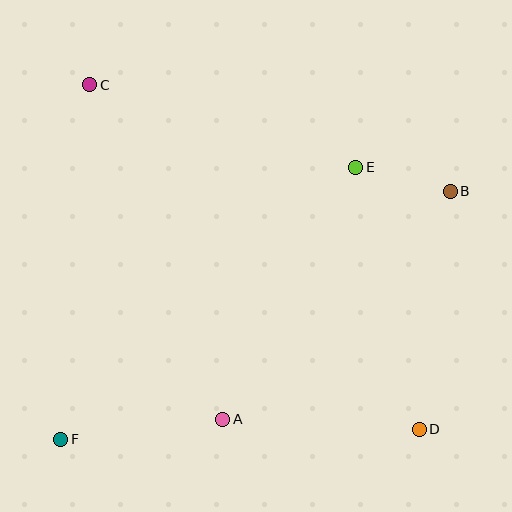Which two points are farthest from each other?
Points C and D are farthest from each other.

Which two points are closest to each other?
Points B and E are closest to each other.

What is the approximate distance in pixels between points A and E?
The distance between A and E is approximately 285 pixels.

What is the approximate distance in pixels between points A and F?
The distance between A and F is approximately 164 pixels.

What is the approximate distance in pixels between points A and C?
The distance between A and C is approximately 360 pixels.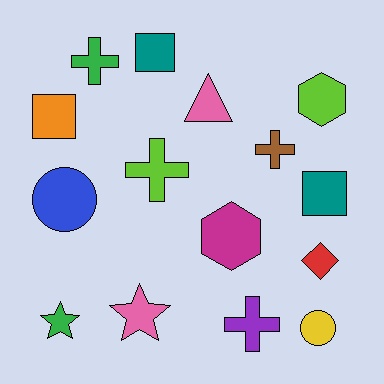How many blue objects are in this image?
There is 1 blue object.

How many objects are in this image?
There are 15 objects.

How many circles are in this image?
There are 2 circles.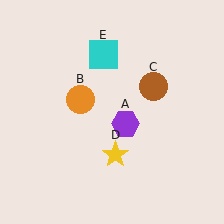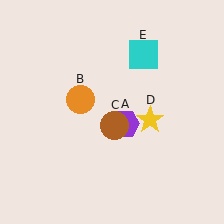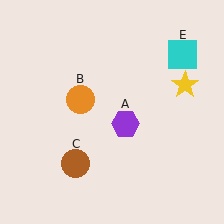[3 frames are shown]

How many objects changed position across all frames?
3 objects changed position: brown circle (object C), yellow star (object D), cyan square (object E).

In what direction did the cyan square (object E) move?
The cyan square (object E) moved right.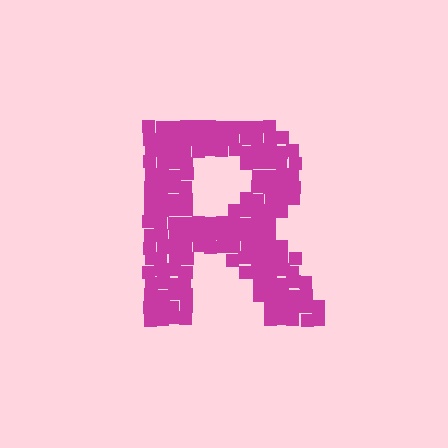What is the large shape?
The large shape is the letter R.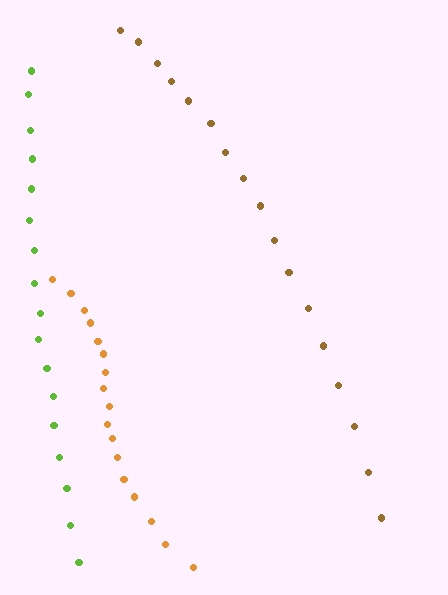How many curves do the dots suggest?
There are 3 distinct paths.